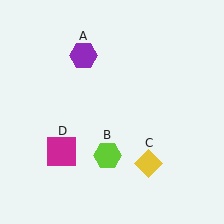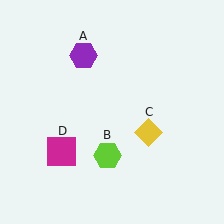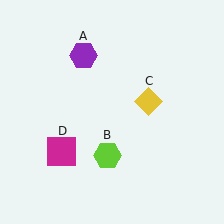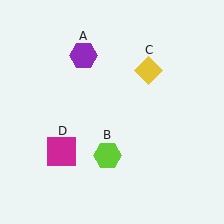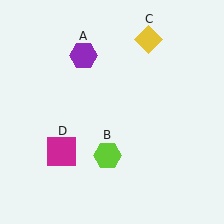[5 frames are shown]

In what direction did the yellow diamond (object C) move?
The yellow diamond (object C) moved up.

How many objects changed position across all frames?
1 object changed position: yellow diamond (object C).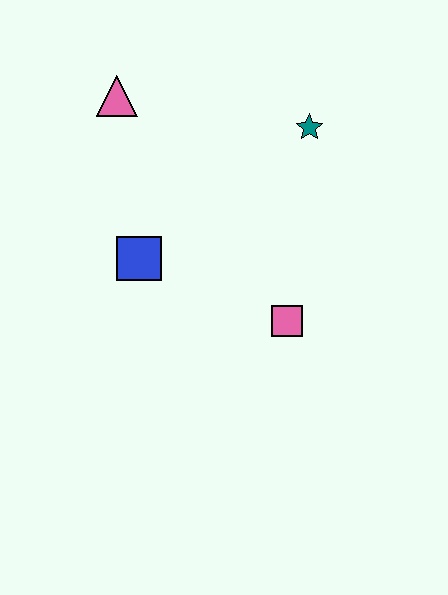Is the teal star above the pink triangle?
No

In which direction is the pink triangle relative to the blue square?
The pink triangle is above the blue square.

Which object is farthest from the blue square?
The teal star is farthest from the blue square.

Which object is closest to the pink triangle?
The blue square is closest to the pink triangle.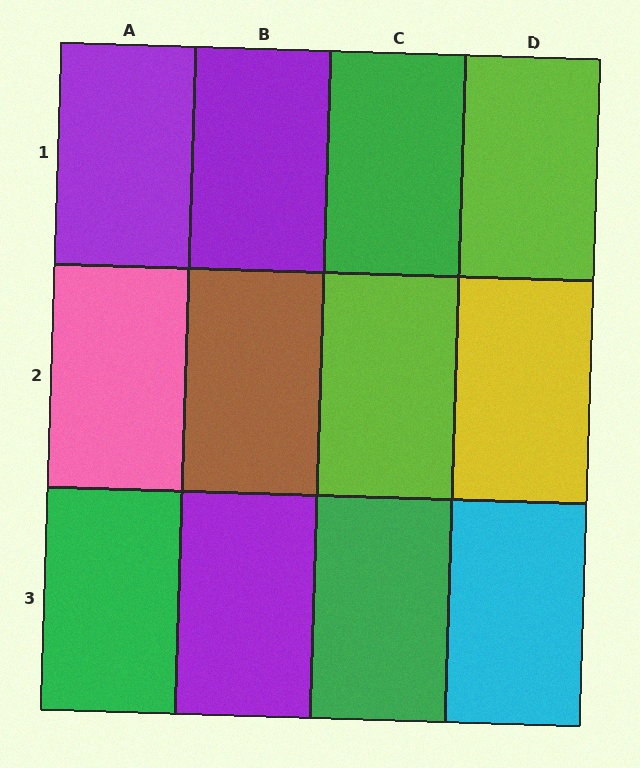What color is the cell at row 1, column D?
Lime.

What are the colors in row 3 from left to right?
Green, purple, green, cyan.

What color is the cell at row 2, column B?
Brown.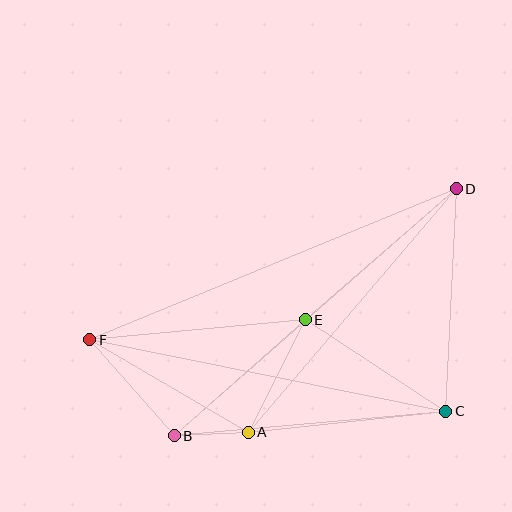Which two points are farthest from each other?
Points D and F are farthest from each other.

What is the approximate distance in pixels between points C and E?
The distance between C and E is approximately 168 pixels.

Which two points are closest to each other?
Points A and B are closest to each other.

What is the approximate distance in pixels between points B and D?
The distance between B and D is approximately 375 pixels.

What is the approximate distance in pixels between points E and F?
The distance between E and F is approximately 216 pixels.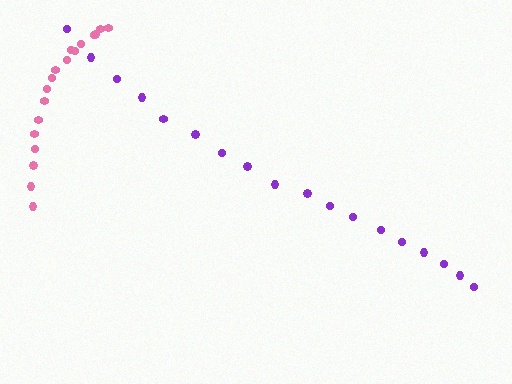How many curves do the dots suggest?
There are 2 distinct paths.